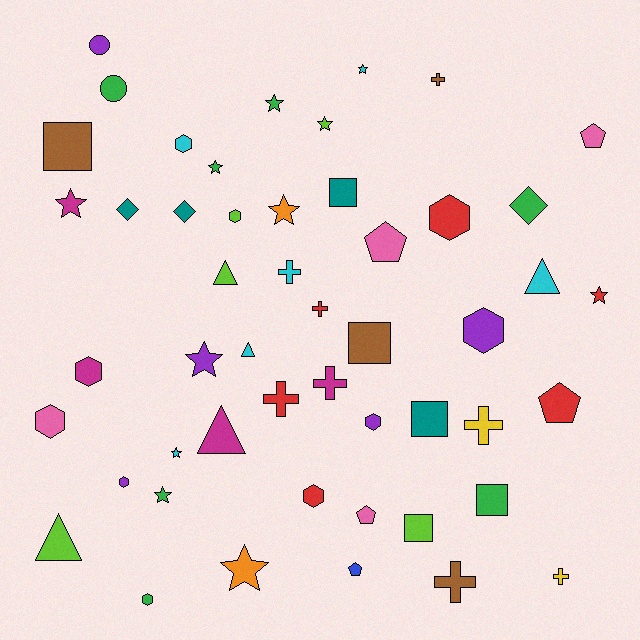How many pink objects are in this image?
There are 4 pink objects.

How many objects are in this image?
There are 50 objects.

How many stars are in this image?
There are 11 stars.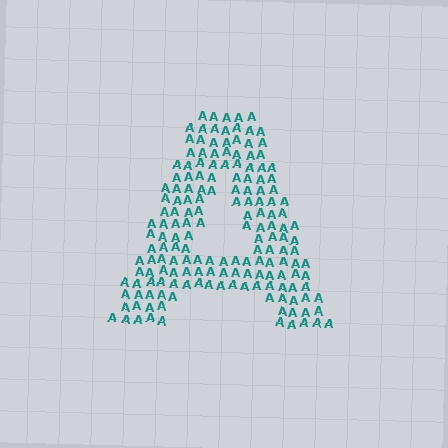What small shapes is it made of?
It is made of small letter A's.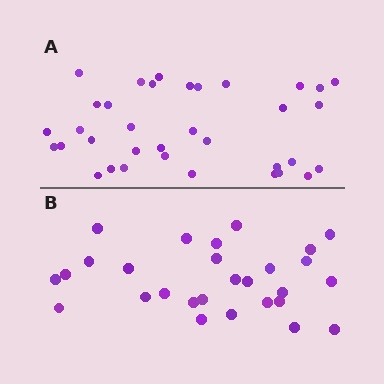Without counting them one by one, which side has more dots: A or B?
Region A (the top region) has more dots.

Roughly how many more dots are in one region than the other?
Region A has roughly 8 or so more dots than region B.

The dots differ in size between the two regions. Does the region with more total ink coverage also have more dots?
No. Region B has more total ink coverage because its dots are larger, but region A actually contains more individual dots. Total area can be misleading — the number of items is what matters here.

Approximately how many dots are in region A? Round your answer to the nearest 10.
About 40 dots. (The exact count is 35, which rounds to 40.)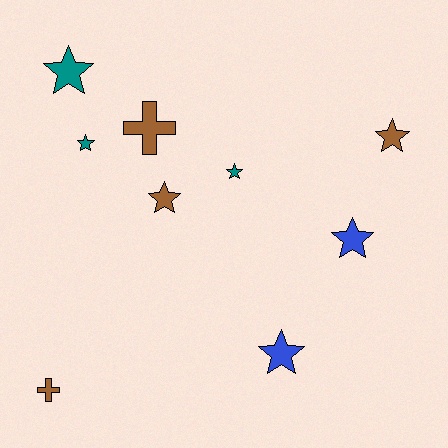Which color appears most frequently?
Brown, with 4 objects.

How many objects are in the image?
There are 9 objects.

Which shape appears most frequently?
Star, with 7 objects.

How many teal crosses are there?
There are no teal crosses.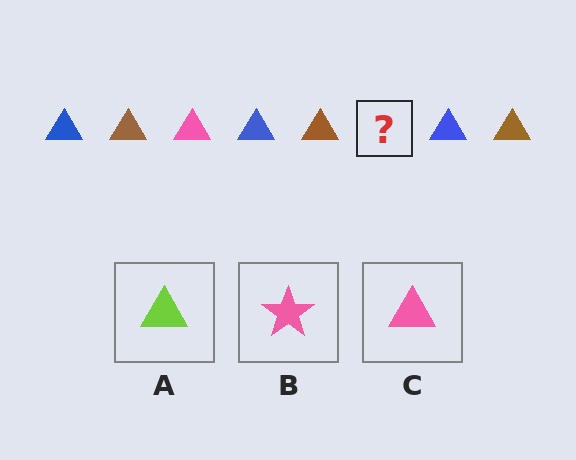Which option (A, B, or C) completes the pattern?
C.